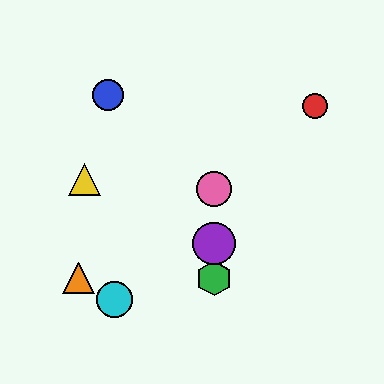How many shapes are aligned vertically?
3 shapes (the green hexagon, the purple circle, the pink circle) are aligned vertically.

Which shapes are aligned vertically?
The green hexagon, the purple circle, the pink circle are aligned vertically.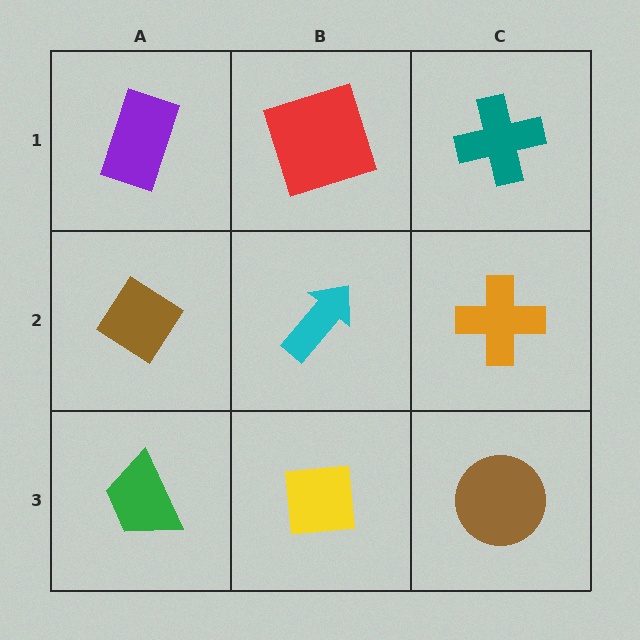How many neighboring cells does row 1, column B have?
3.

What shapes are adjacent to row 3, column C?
An orange cross (row 2, column C), a yellow square (row 3, column B).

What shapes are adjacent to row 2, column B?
A red square (row 1, column B), a yellow square (row 3, column B), a brown diamond (row 2, column A), an orange cross (row 2, column C).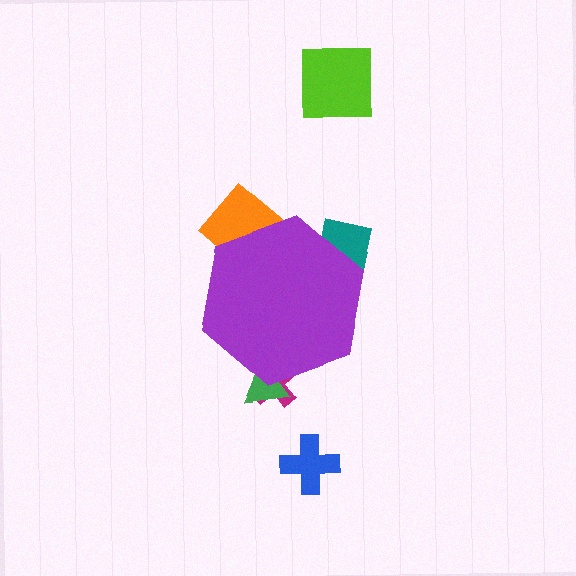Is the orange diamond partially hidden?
Yes, the orange diamond is partially hidden behind the purple hexagon.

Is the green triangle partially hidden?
Yes, the green triangle is partially hidden behind the purple hexagon.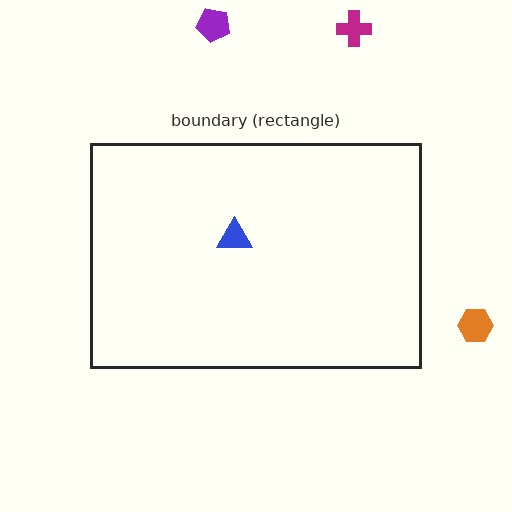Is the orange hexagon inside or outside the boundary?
Outside.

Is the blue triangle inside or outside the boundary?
Inside.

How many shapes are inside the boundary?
1 inside, 3 outside.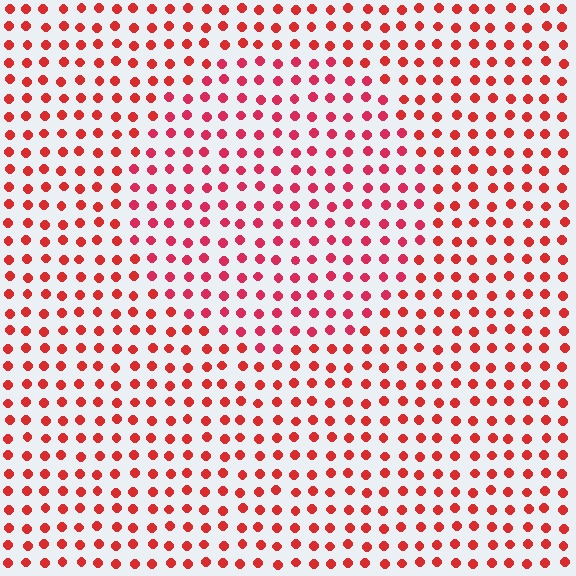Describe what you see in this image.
The image is filled with small red elements in a uniform arrangement. A circle-shaped region is visible where the elements are tinted to a slightly different hue, forming a subtle color boundary.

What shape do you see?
I see a circle.